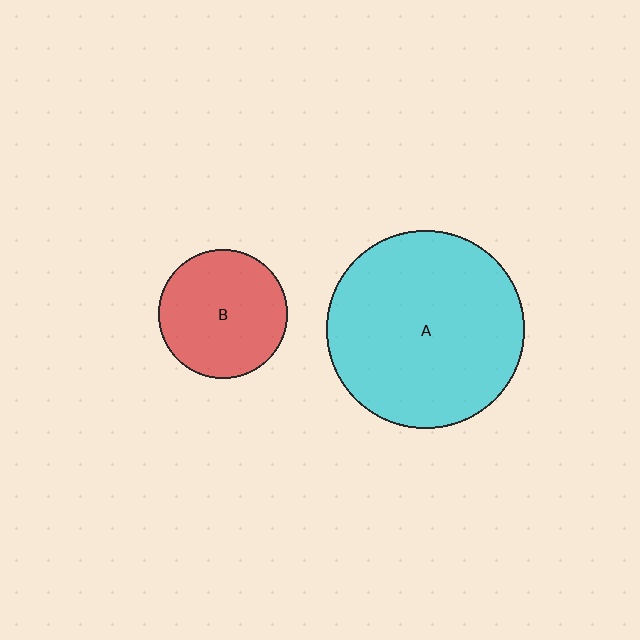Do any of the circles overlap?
No, none of the circles overlap.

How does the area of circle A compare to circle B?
Approximately 2.4 times.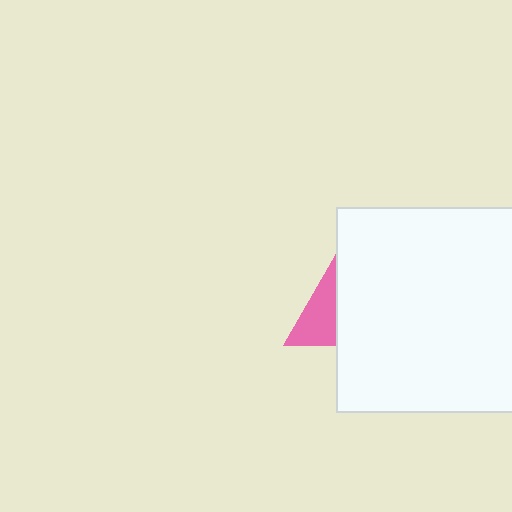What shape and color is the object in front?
The object in front is a white square.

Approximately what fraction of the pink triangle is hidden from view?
Roughly 67% of the pink triangle is hidden behind the white square.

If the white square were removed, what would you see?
You would see the complete pink triangle.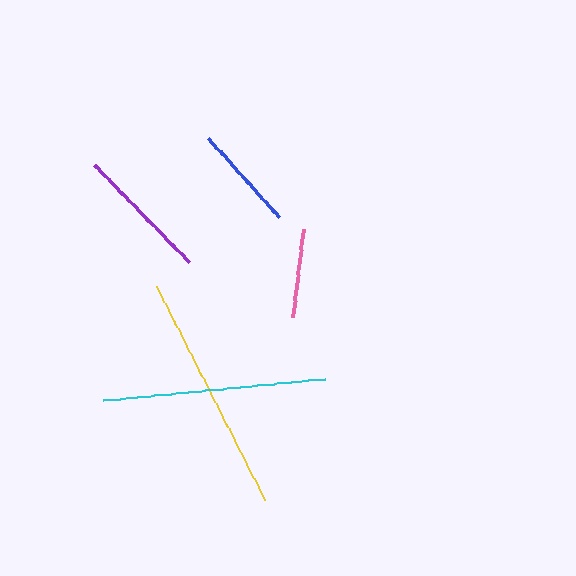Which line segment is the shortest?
The pink line is the shortest at approximately 88 pixels.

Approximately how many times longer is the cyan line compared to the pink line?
The cyan line is approximately 2.5 times the length of the pink line.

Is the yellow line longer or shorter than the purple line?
The yellow line is longer than the purple line.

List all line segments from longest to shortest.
From longest to shortest: yellow, cyan, purple, blue, pink.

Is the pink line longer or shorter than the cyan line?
The cyan line is longer than the pink line.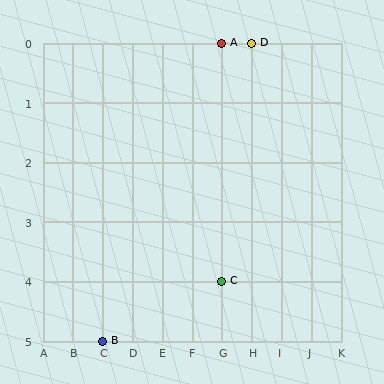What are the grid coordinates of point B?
Point B is at grid coordinates (C, 5).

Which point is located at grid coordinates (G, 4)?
Point C is at (G, 4).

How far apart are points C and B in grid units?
Points C and B are 4 columns and 1 row apart (about 4.1 grid units diagonally).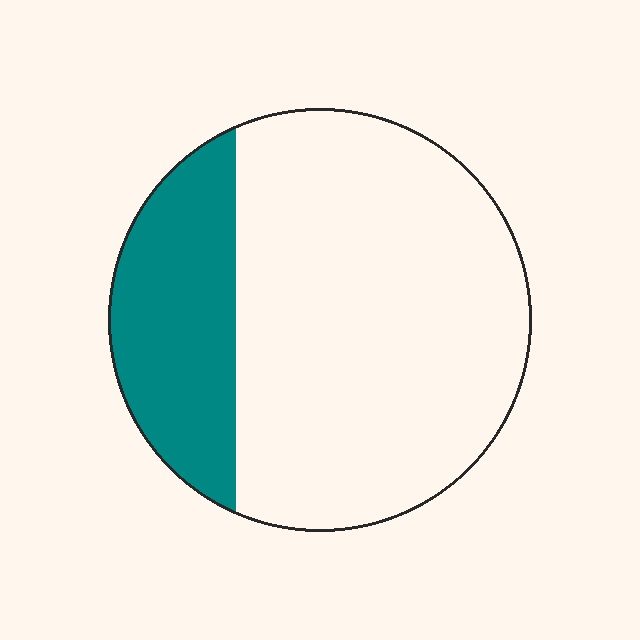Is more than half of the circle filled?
No.